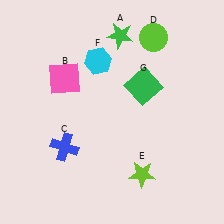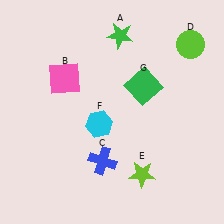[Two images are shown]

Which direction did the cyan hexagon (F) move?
The cyan hexagon (F) moved down.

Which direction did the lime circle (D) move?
The lime circle (D) moved right.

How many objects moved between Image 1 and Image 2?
3 objects moved between the two images.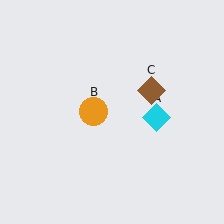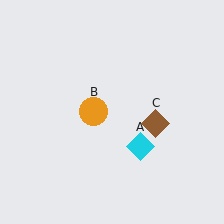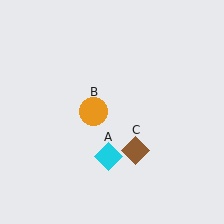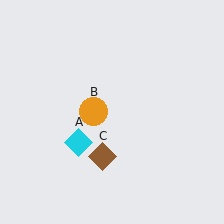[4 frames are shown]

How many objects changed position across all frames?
2 objects changed position: cyan diamond (object A), brown diamond (object C).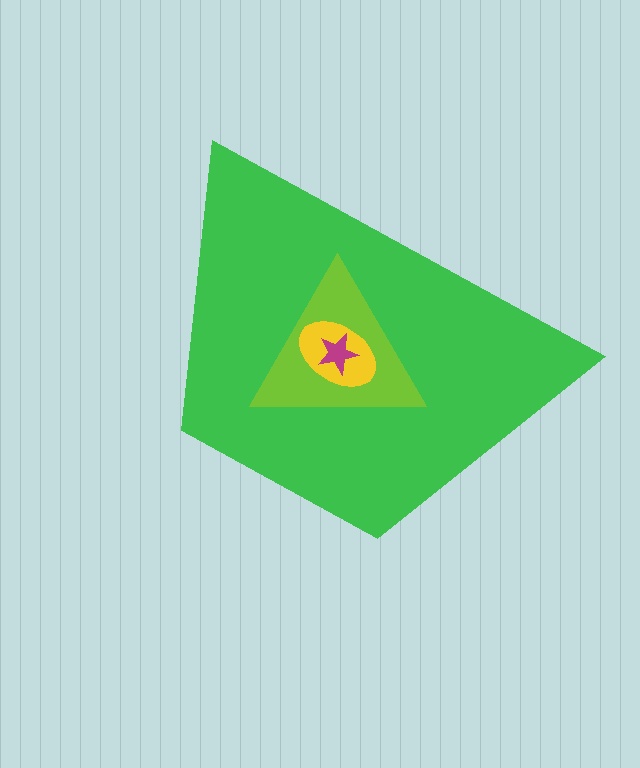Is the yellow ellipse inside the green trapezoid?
Yes.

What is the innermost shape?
The magenta star.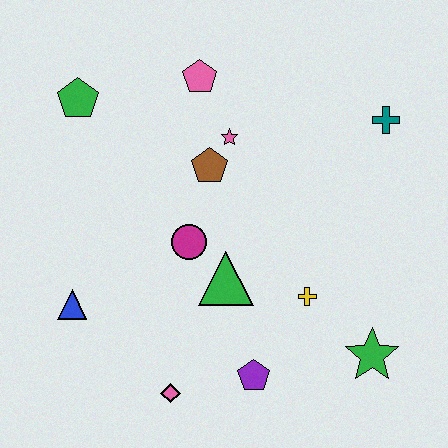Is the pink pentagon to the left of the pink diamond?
No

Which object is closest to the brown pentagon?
The pink star is closest to the brown pentagon.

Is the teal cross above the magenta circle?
Yes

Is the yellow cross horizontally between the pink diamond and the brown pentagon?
No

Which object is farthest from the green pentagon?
The green star is farthest from the green pentagon.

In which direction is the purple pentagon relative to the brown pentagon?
The purple pentagon is below the brown pentagon.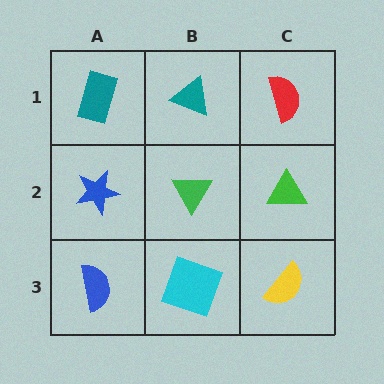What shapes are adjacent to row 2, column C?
A red semicircle (row 1, column C), a yellow semicircle (row 3, column C), a green triangle (row 2, column B).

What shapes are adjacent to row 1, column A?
A blue star (row 2, column A), a teal triangle (row 1, column B).